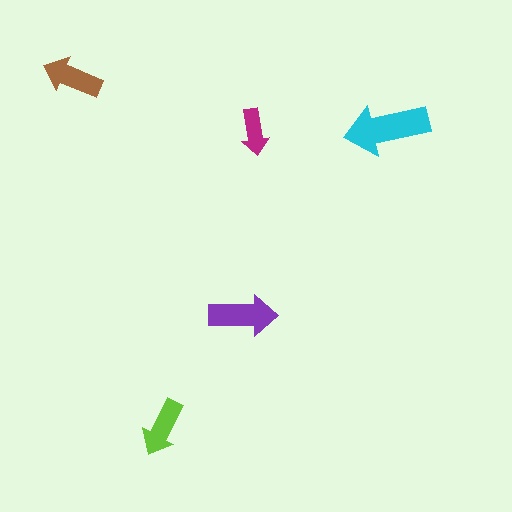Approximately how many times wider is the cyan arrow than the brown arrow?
About 1.5 times wider.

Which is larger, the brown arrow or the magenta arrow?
The brown one.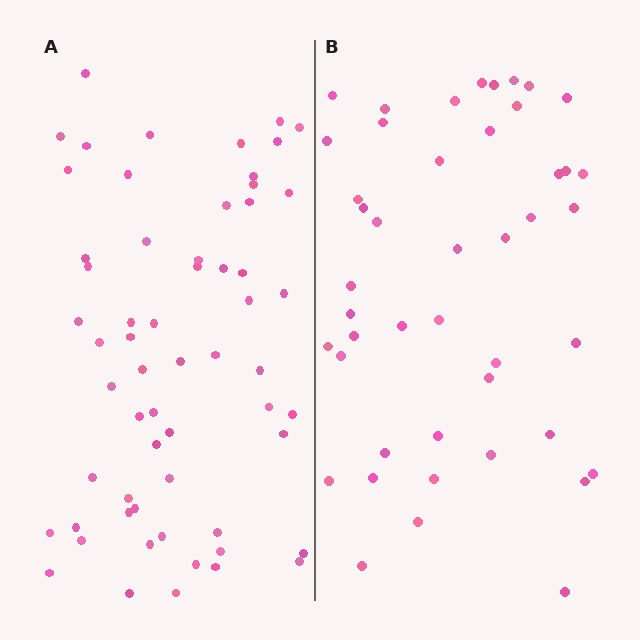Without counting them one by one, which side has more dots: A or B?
Region A (the left region) has more dots.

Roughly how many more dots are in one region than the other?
Region A has approximately 15 more dots than region B.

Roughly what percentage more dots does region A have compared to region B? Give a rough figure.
About 35% more.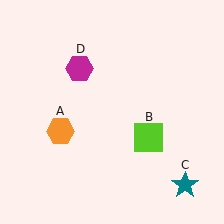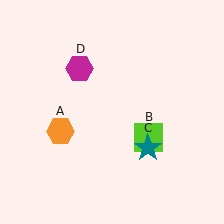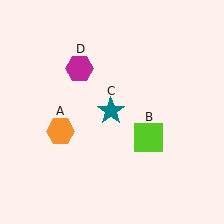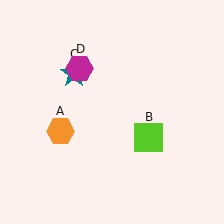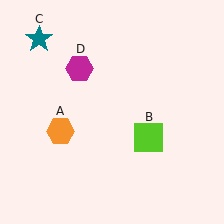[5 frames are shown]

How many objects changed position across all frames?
1 object changed position: teal star (object C).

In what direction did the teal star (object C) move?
The teal star (object C) moved up and to the left.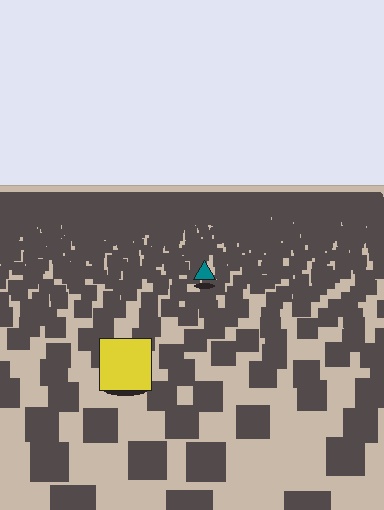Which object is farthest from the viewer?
The teal triangle is farthest from the viewer. It appears smaller and the ground texture around it is denser.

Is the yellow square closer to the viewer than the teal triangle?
Yes. The yellow square is closer — you can tell from the texture gradient: the ground texture is coarser near it.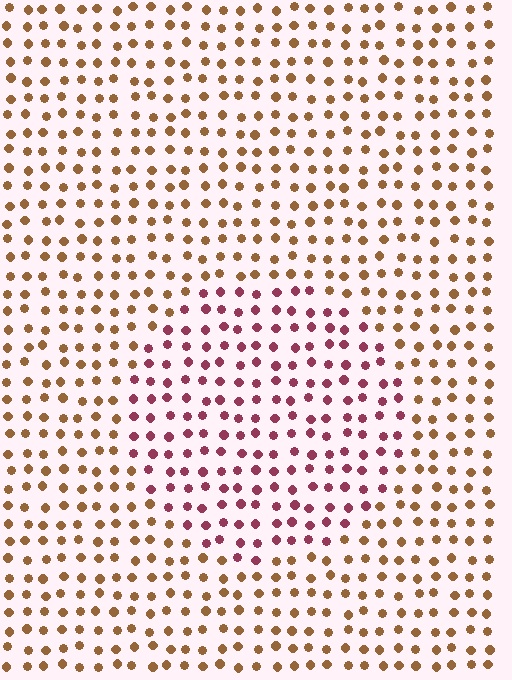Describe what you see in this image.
The image is filled with small brown elements in a uniform arrangement. A circle-shaped region is visible where the elements are tinted to a slightly different hue, forming a subtle color boundary.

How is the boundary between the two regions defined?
The boundary is defined purely by a slight shift in hue (about 51 degrees). Spacing, size, and orientation are identical on both sides.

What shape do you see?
I see a circle.